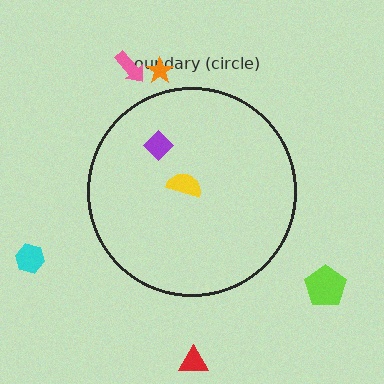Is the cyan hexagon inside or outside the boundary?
Outside.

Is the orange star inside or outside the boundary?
Outside.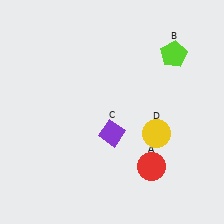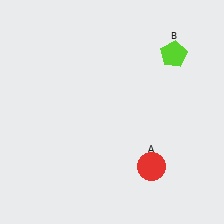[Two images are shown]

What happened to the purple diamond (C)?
The purple diamond (C) was removed in Image 2. It was in the bottom-left area of Image 1.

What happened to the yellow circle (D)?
The yellow circle (D) was removed in Image 2. It was in the bottom-right area of Image 1.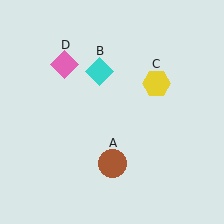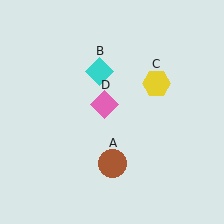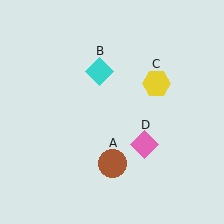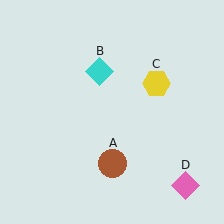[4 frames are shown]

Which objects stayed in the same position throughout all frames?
Brown circle (object A) and cyan diamond (object B) and yellow hexagon (object C) remained stationary.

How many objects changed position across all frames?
1 object changed position: pink diamond (object D).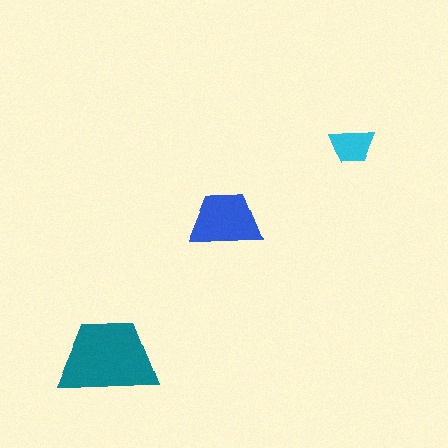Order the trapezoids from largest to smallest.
the teal one, the blue one, the cyan one.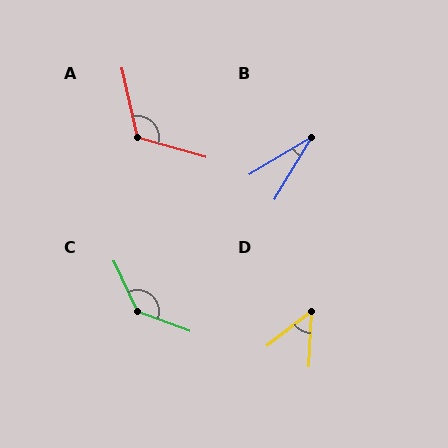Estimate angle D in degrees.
Approximately 50 degrees.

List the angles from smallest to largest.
B (28°), D (50°), A (119°), C (136°).